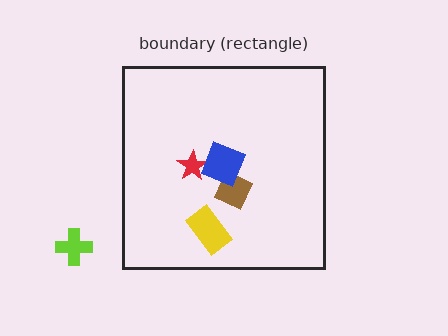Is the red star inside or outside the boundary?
Inside.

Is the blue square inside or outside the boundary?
Inside.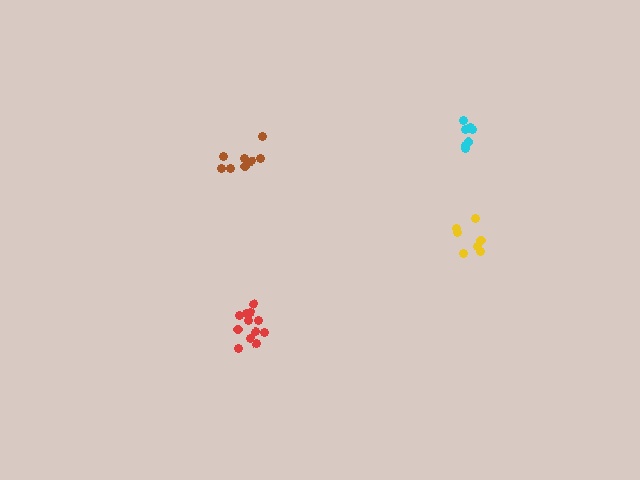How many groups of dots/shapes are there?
There are 4 groups.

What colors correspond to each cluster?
The clusters are colored: brown, cyan, yellow, red.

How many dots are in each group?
Group 1: 8 dots, Group 2: 7 dots, Group 3: 7 dots, Group 4: 12 dots (34 total).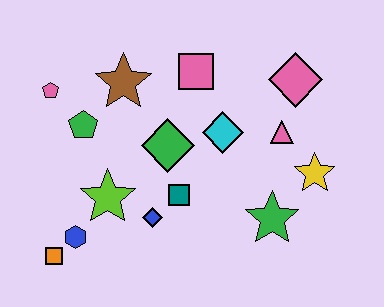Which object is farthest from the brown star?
The yellow star is farthest from the brown star.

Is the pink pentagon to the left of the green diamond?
Yes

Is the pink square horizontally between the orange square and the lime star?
No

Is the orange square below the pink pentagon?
Yes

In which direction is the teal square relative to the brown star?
The teal square is below the brown star.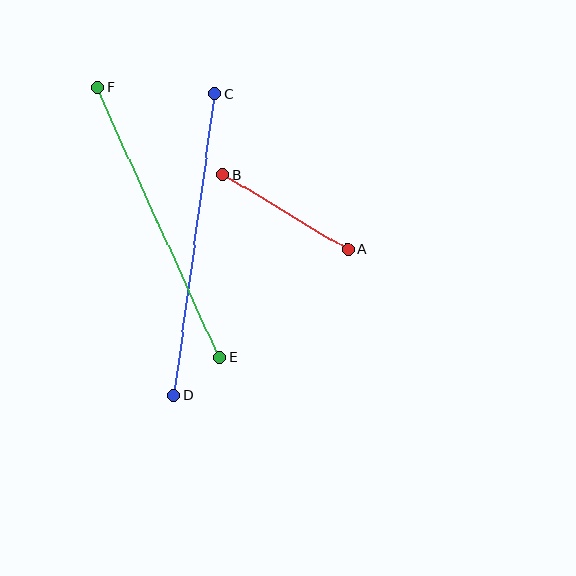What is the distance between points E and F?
The distance is approximately 296 pixels.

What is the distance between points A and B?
The distance is approximately 146 pixels.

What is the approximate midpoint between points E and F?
The midpoint is at approximately (159, 222) pixels.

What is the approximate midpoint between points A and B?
The midpoint is at approximately (285, 212) pixels.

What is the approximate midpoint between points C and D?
The midpoint is at approximately (194, 245) pixels.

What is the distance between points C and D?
The distance is approximately 305 pixels.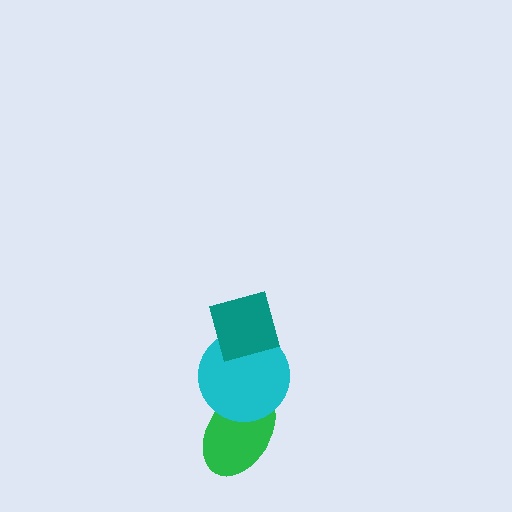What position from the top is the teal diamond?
The teal diamond is 1st from the top.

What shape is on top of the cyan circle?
The teal diamond is on top of the cyan circle.